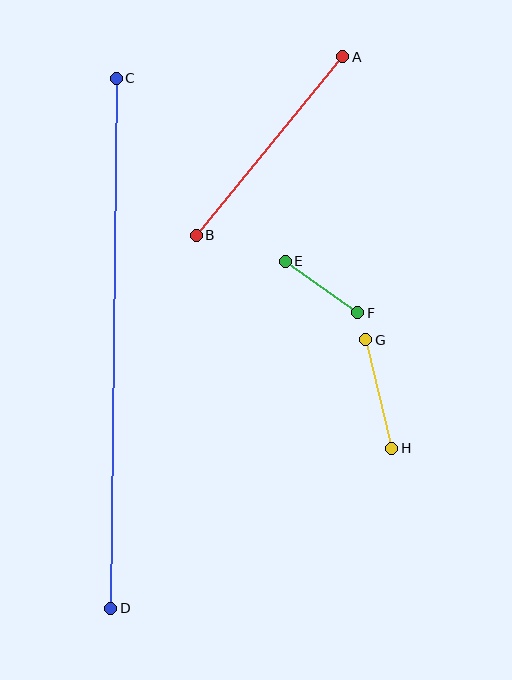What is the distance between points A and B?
The distance is approximately 231 pixels.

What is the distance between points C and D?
The distance is approximately 530 pixels.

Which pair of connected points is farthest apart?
Points C and D are farthest apart.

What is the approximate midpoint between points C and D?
The midpoint is at approximately (114, 343) pixels.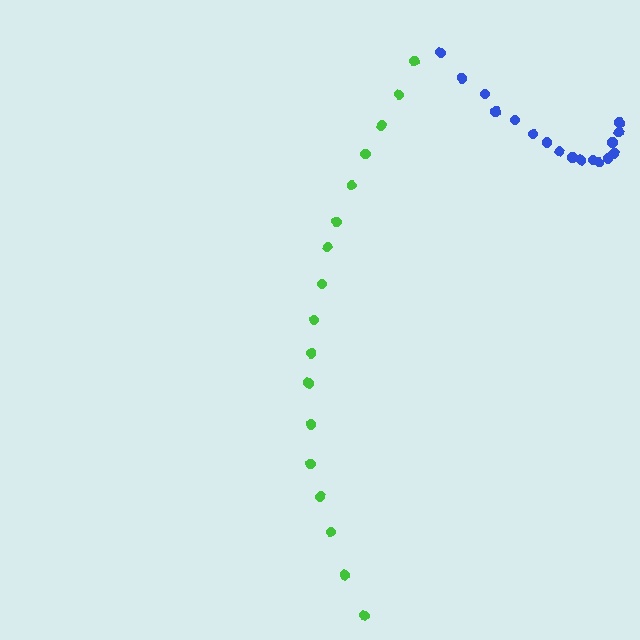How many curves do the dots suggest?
There are 2 distinct paths.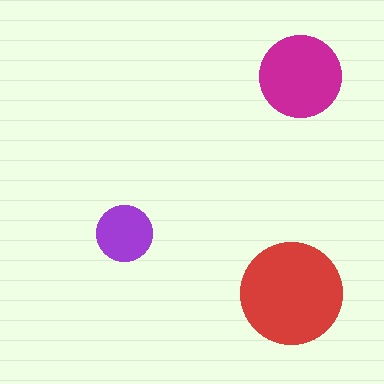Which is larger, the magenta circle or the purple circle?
The magenta one.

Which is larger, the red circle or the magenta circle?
The red one.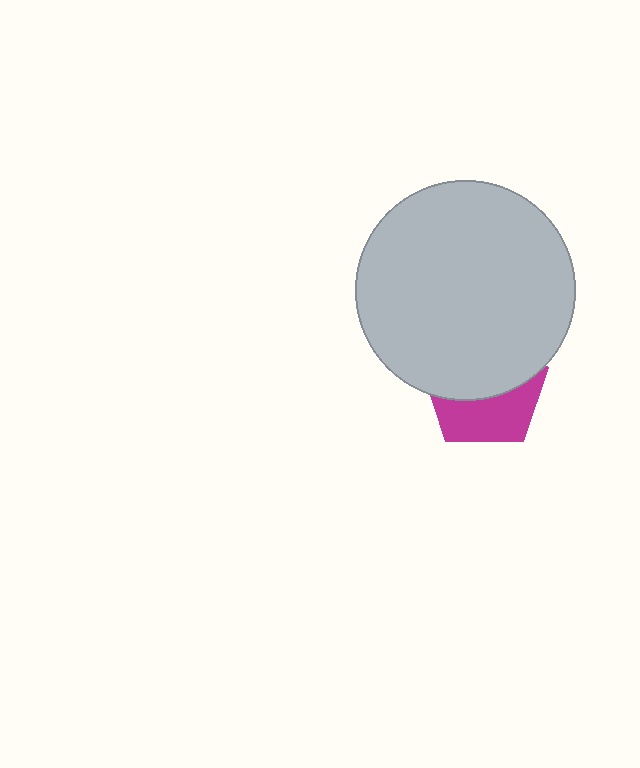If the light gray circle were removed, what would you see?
You would see the complete magenta pentagon.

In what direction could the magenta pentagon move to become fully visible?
The magenta pentagon could move down. That would shift it out from behind the light gray circle entirely.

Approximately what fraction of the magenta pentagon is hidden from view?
Roughly 57% of the magenta pentagon is hidden behind the light gray circle.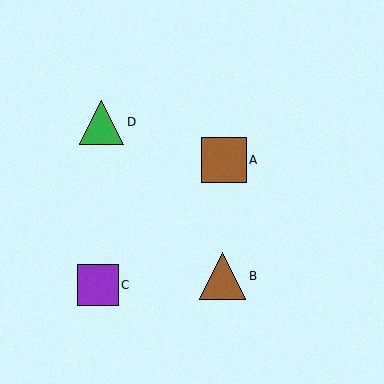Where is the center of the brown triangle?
The center of the brown triangle is at (222, 276).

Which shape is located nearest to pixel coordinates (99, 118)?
The green triangle (labeled D) at (102, 122) is nearest to that location.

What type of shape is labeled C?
Shape C is a purple square.